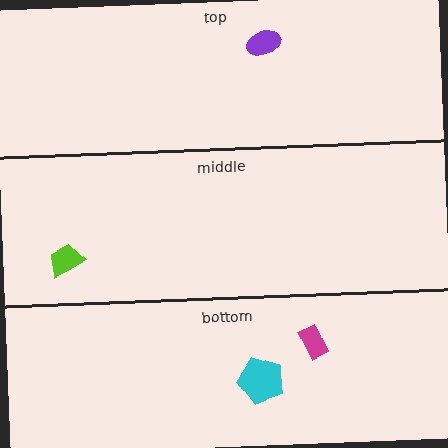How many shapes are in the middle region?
1.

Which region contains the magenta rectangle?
The bottom region.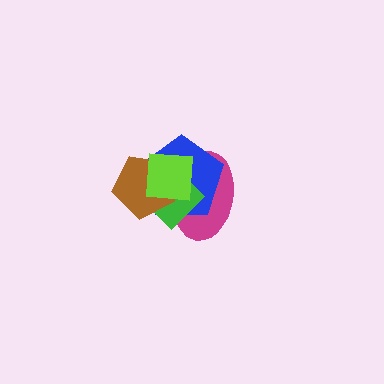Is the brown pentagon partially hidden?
Yes, it is partially covered by another shape.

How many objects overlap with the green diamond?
4 objects overlap with the green diamond.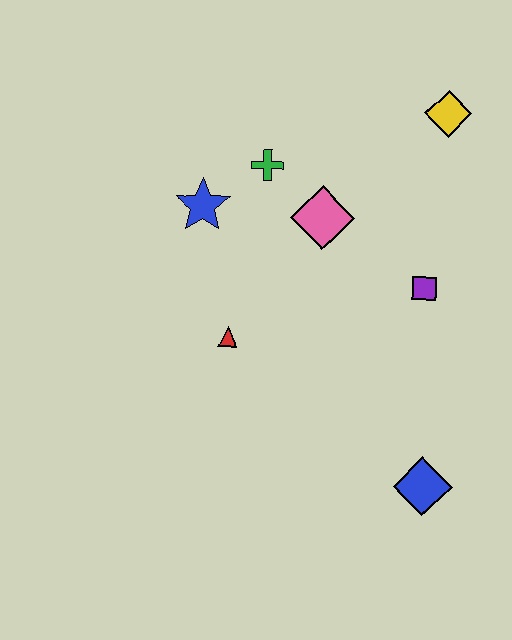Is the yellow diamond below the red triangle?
No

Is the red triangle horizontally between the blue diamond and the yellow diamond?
No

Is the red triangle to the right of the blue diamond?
No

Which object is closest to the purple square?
The pink diamond is closest to the purple square.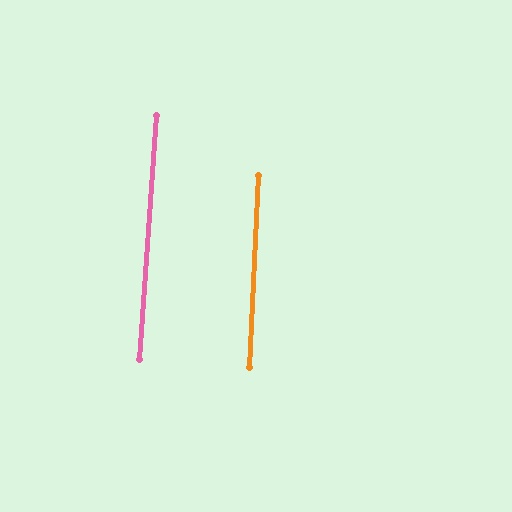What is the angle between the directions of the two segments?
Approximately 1 degree.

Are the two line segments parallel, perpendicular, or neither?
Parallel — their directions differ by only 1.2°.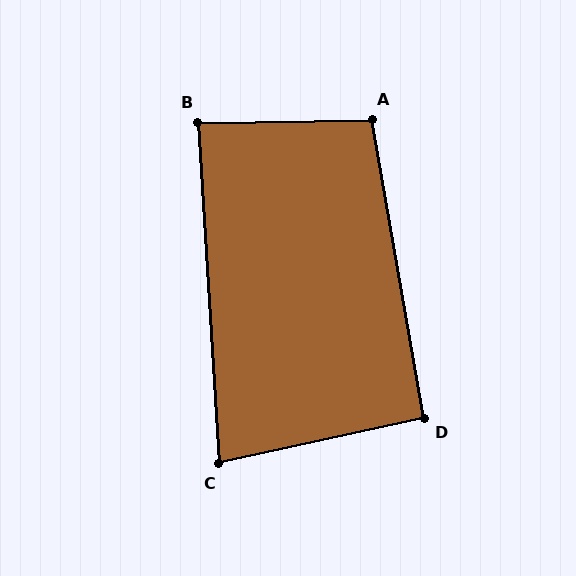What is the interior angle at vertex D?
Approximately 92 degrees (approximately right).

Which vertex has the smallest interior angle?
C, at approximately 81 degrees.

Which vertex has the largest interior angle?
A, at approximately 99 degrees.